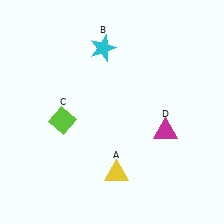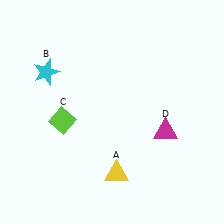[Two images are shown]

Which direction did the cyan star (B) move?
The cyan star (B) moved left.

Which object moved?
The cyan star (B) moved left.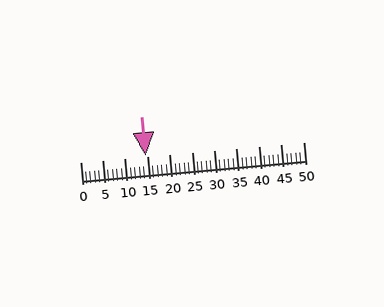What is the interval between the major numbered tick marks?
The major tick marks are spaced 5 units apart.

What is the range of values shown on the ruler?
The ruler shows values from 0 to 50.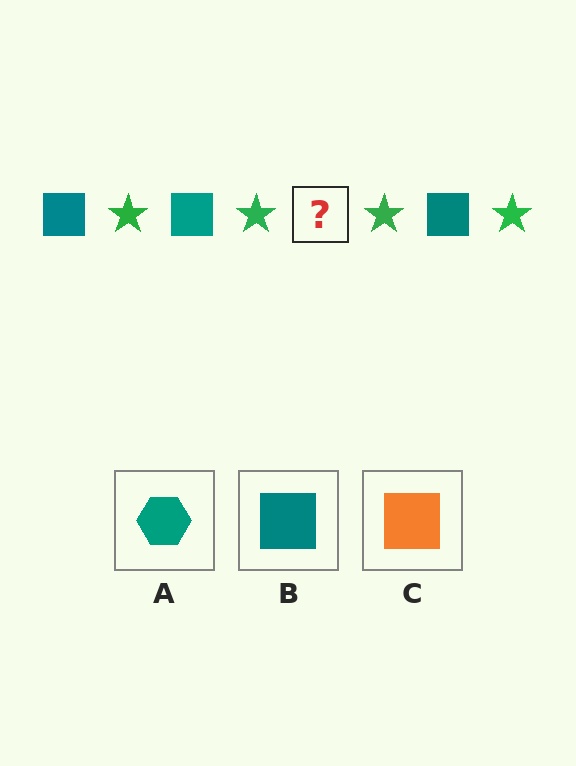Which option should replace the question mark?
Option B.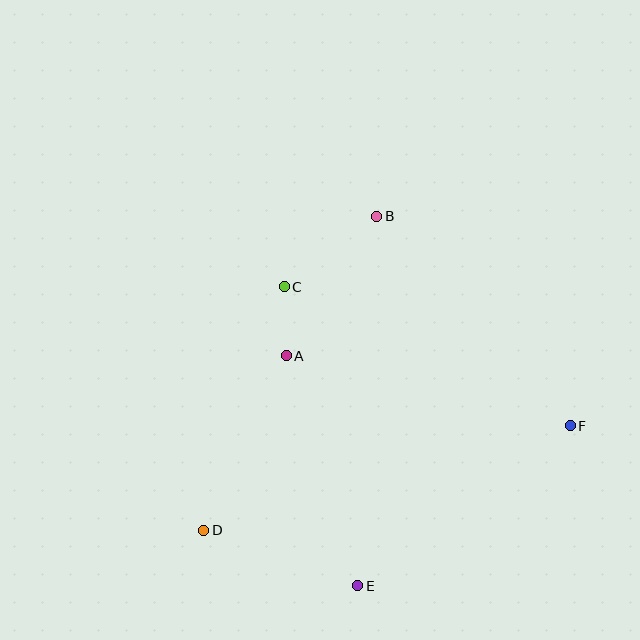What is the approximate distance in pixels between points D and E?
The distance between D and E is approximately 164 pixels.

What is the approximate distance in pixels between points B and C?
The distance between B and C is approximately 116 pixels.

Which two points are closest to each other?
Points A and C are closest to each other.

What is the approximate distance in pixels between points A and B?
The distance between A and B is approximately 166 pixels.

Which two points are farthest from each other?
Points D and F are farthest from each other.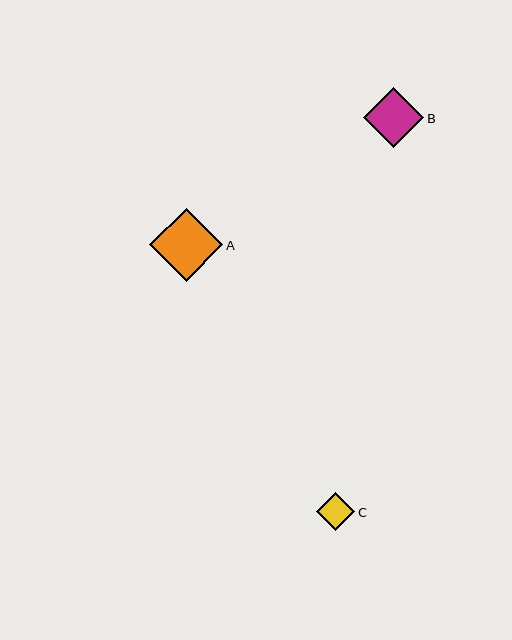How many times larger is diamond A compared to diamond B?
Diamond A is approximately 1.2 times the size of diamond B.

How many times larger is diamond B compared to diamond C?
Diamond B is approximately 1.6 times the size of diamond C.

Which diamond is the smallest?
Diamond C is the smallest with a size of approximately 39 pixels.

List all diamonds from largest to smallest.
From largest to smallest: A, B, C.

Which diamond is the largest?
Diamond A is the largest with a size of approximately 73 pixels.